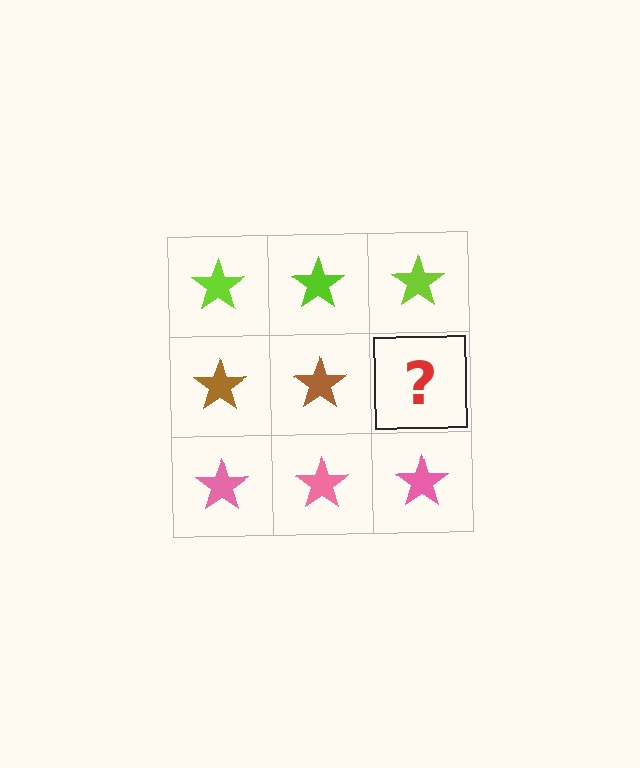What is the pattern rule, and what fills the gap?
The rule is that each row has a consistent color. The gap should be filled with a brown star.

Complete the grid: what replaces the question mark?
The question mark should be replaced with a brown star.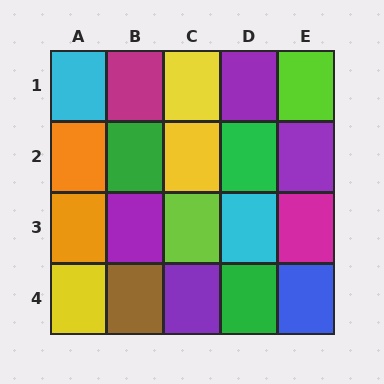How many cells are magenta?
2 cells are magenta.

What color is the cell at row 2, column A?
Orange.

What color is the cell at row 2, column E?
Purple.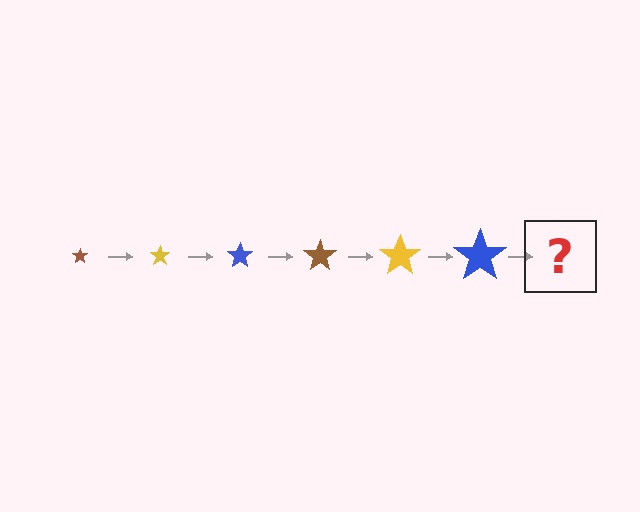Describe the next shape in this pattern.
It should be a brown star, larger than the previous one.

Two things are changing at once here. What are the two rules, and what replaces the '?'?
The two rules are that the star grows larger each step and the color cycles through brown, yellow, and blue. The '?' should be a brown star, larger than the previous one.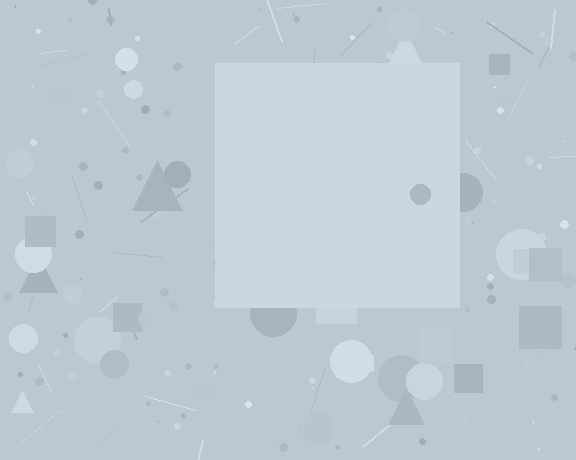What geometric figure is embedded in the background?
A square is embedded in the background.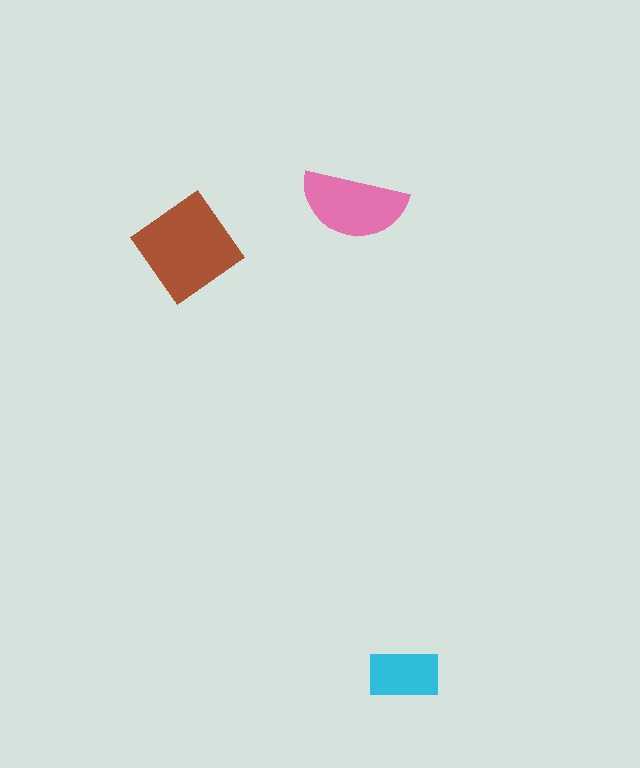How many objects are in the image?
There are 3 objects in the image.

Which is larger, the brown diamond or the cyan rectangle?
The brown diamond.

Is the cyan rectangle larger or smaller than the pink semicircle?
Smaller.